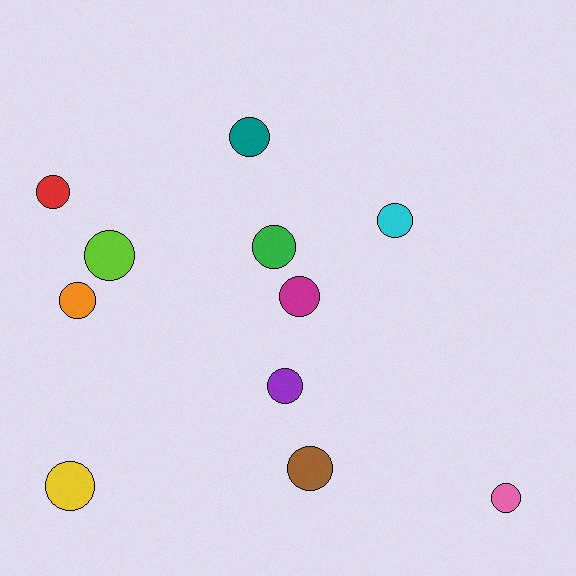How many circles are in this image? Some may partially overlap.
There are 11 circles.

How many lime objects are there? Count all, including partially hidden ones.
There is 1 lime object.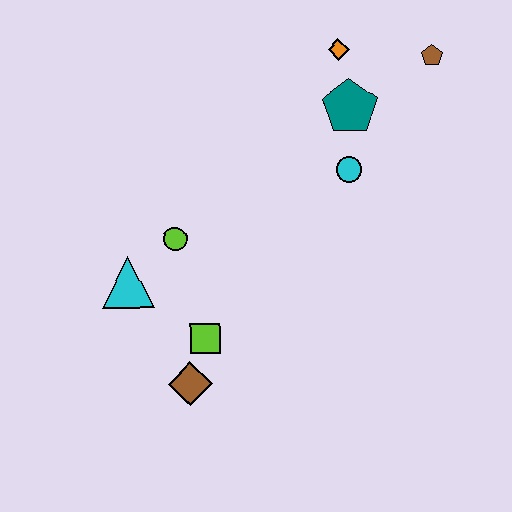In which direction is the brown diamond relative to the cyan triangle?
The brown diamond is below the cyan triangle.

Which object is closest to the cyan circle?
The teal pentagon is closest to the cyan circle.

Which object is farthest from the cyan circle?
The brown diamond is farthest from the cyan circle.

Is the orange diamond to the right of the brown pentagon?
No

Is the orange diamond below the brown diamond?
No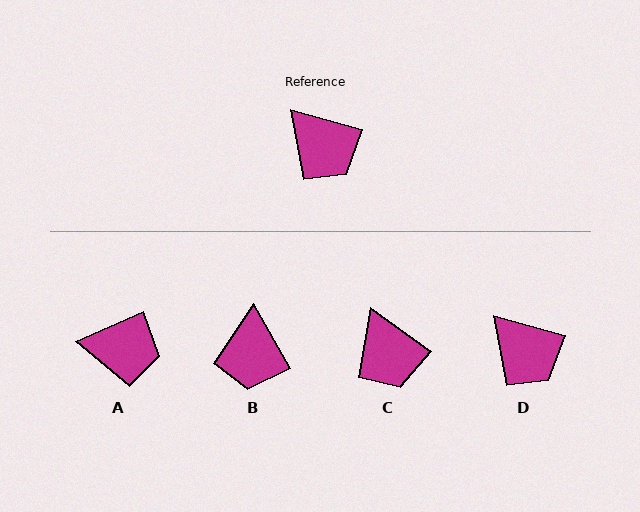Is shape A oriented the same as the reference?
No, it is off by about 39 degrees.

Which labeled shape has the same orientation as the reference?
D.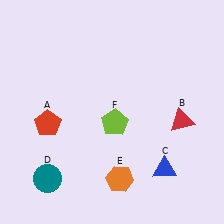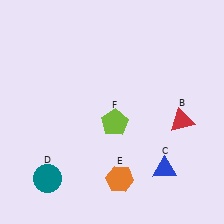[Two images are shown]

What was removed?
The red pentagon (A) was removed in Image 2.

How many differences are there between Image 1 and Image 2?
There is 1 difference between the two images.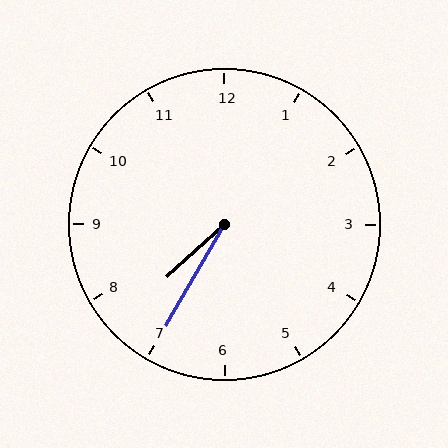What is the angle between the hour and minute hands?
Approximately 18 degrees.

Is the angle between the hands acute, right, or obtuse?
It is acute.